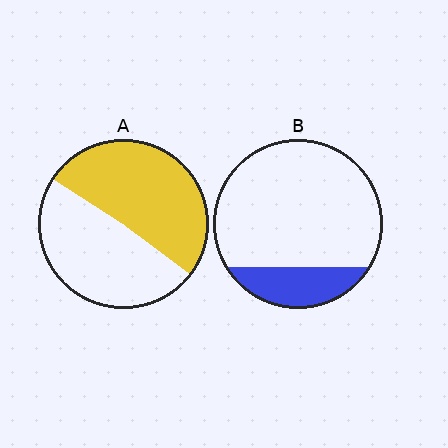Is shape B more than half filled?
No.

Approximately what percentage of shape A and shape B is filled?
A is approximately 50% and B is approximately 20%.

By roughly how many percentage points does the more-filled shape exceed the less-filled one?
By roughly 30 percentage points (A over B).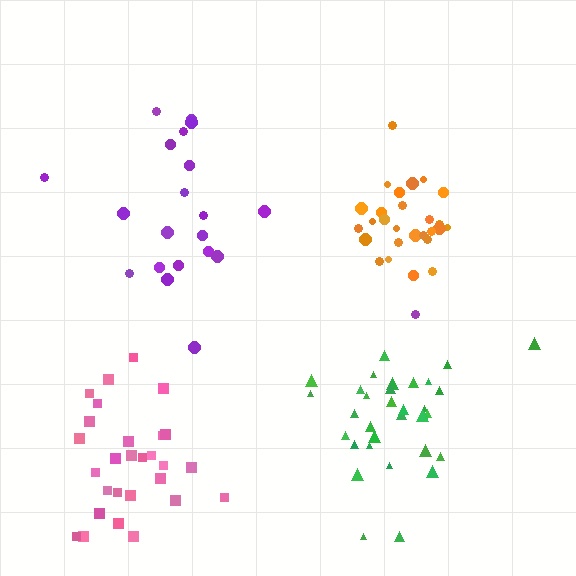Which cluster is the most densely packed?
Orange.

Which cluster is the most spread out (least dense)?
Purple.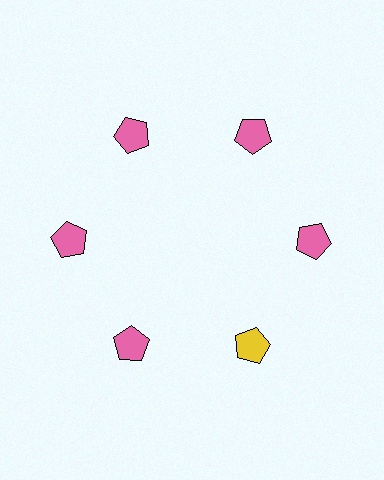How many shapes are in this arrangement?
There are 6 shapes arranged in a ring pattern.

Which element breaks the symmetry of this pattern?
The yellow pentagon at roughly the 5 o'clock position breaks the symmetry. All other shapes are pink pentagons.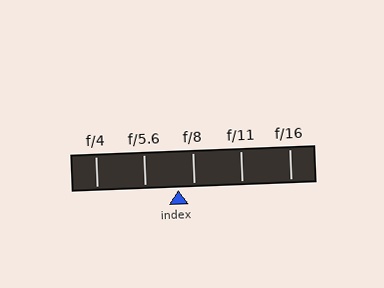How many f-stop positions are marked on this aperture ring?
There are 5 f-stop positions marked.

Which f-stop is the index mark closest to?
The index mark is closest to f/8.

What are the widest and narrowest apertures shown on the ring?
The widest aperture shown is f/4 and the narrowest is f/16.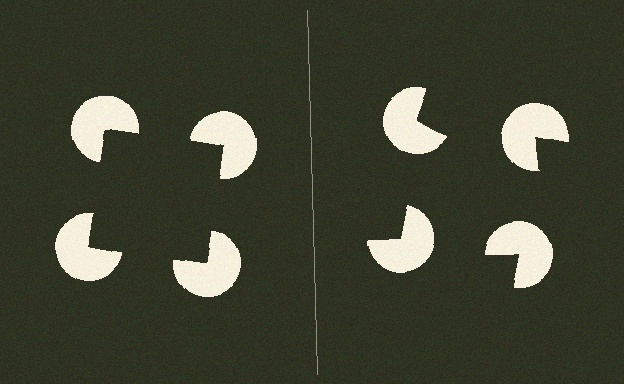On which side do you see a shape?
An illusory square appears on the left side. On the right side the wedge cuts are rotated, so no coherent shape forms.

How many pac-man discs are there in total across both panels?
8 — 4 on each side.